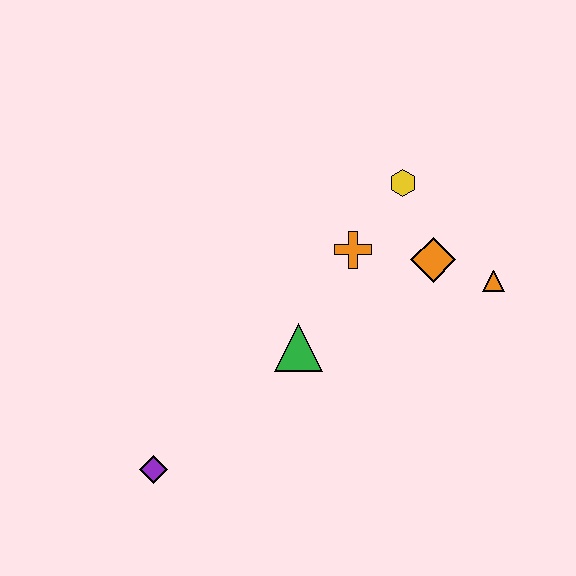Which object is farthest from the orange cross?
The purple diamond is farthest from the orange cross.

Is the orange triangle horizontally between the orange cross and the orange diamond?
No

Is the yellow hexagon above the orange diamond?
Yes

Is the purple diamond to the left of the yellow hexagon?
Yes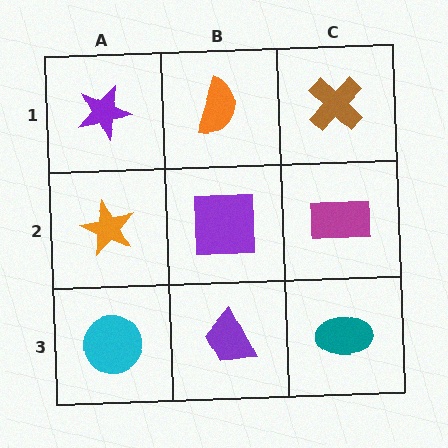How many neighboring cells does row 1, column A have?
2.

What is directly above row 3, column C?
A magenta rectangle.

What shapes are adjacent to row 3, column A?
An orange star (row 2, column A), a purple trapezoid (row 3, column B).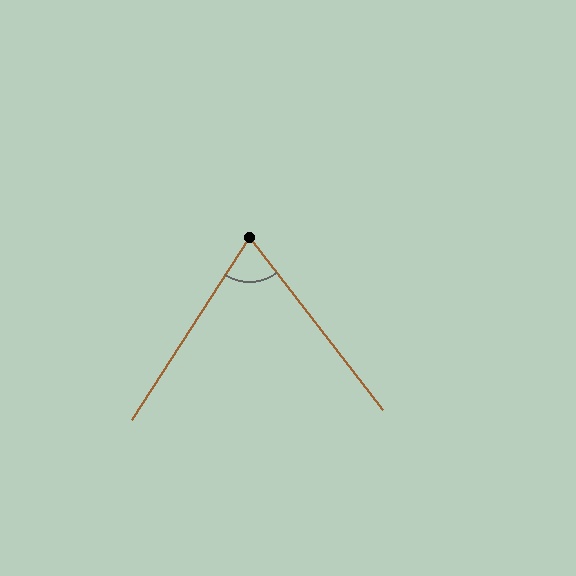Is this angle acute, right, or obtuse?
It is acute.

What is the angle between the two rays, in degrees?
Approximately 71 degrees.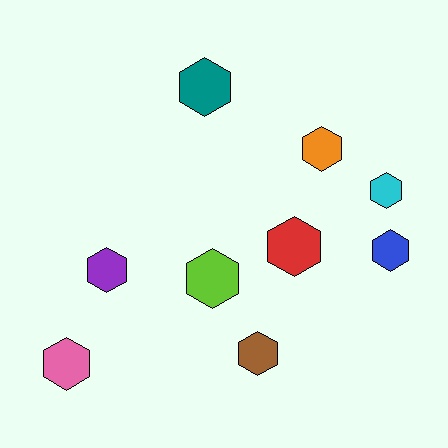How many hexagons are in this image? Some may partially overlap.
There are 9 hexagons.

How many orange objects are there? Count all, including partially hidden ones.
There is 1 orange object.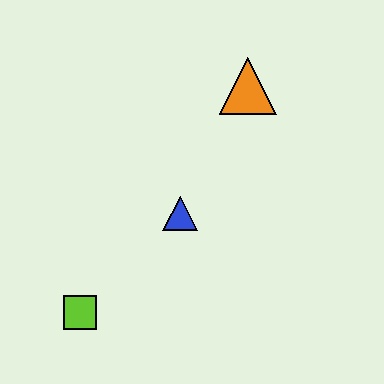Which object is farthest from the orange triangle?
The lime square is farthest from the orange triangle.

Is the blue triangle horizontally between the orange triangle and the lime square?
Yes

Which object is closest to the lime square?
The blue triangle is closest to the lime square.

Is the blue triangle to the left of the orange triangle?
Yes